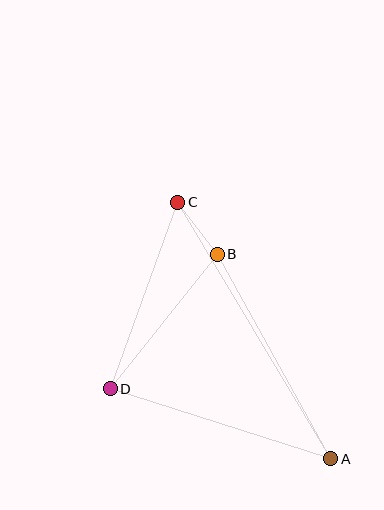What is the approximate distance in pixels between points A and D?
The distance between A and D is approximately 231 pixels.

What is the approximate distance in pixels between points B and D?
The distance between B and D is approximately 172 pixels.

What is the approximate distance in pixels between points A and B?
The distance between A and B is approximately 234 pixels.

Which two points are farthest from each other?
Points A and C are farthest from each other.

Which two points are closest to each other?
Points B and C are closest to each other.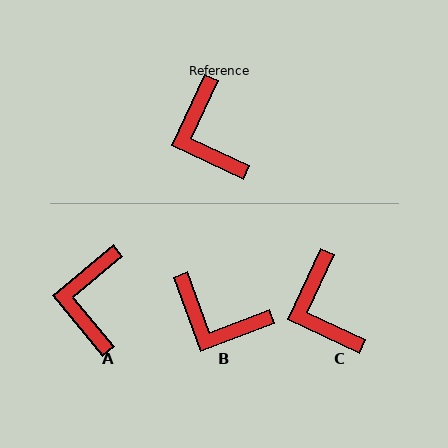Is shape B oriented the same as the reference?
No, it is off by about 45 degrees.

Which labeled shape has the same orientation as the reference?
C.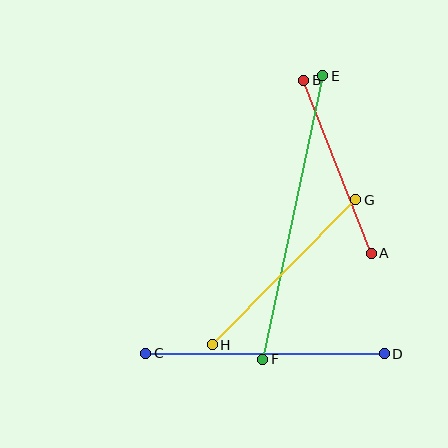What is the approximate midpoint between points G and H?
The midpoint is at approximately (284, 272) pixels.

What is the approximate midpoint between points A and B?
The midpoint is at approximately (338, 167) pixels.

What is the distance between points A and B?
The distance is approximately 186 pixels.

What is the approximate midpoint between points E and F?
The midpoint is at approximately (293, 217) pixels.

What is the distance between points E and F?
The distance is approximately 290 pixels.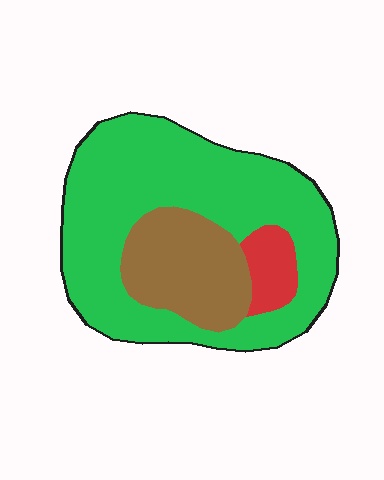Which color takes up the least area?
Red, at roughly 5%.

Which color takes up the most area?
Green, at roughly 70%.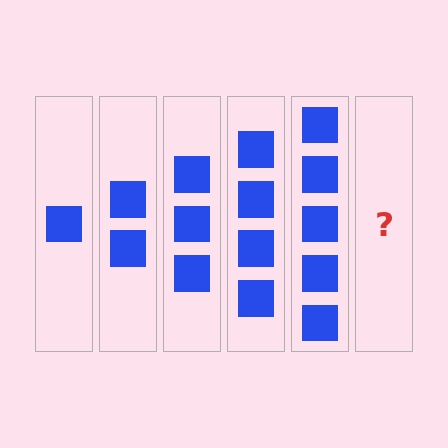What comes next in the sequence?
The next element should be 6 squares.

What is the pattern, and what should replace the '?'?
The pattern is that each step adds one more square. The '?' should be 6 squares.